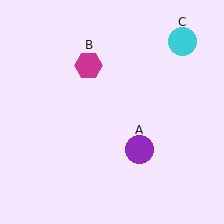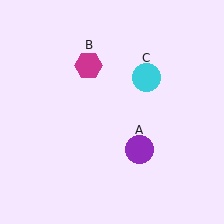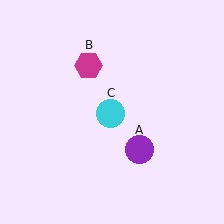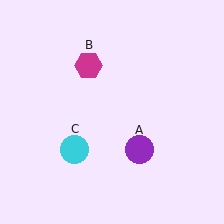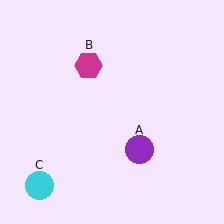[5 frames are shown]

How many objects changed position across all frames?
1 object changed position: cyan circle (object C).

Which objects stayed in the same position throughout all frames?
Purple circle (object A) and magenta hexagon (object B) remained stationary.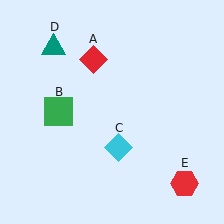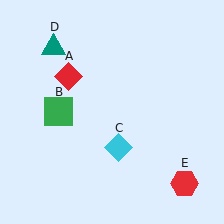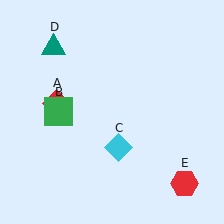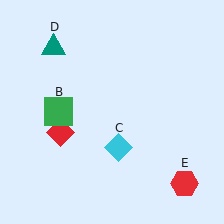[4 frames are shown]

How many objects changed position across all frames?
1 object changed position: red diamond (object A).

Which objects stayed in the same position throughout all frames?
Green square (object B) and cyan diamond (object C) and teal triangle (object D) and red hexagon (object E) remained stationary.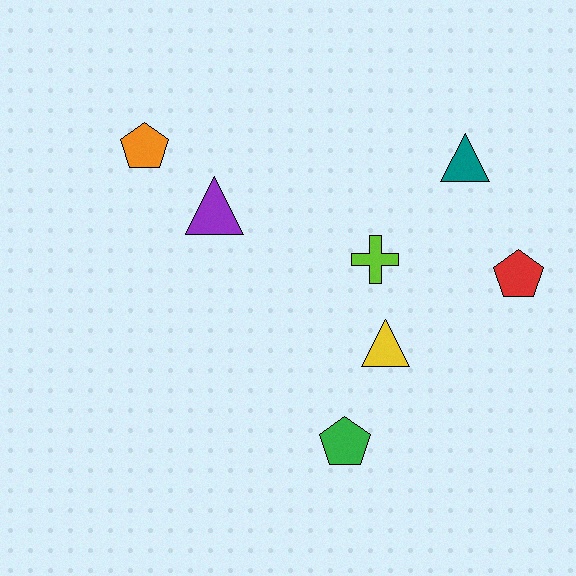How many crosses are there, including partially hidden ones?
There is 1 cross.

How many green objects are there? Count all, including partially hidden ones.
There is 1 green object.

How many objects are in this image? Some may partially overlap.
There are 7 objects.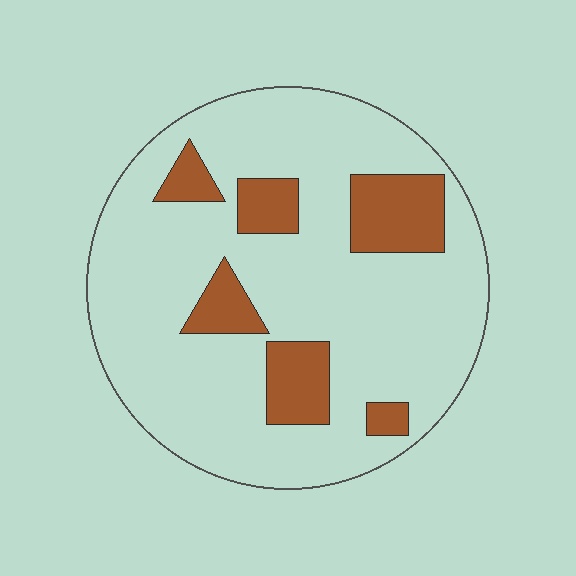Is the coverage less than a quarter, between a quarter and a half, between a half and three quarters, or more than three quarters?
Less than a quarter.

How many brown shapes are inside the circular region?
6.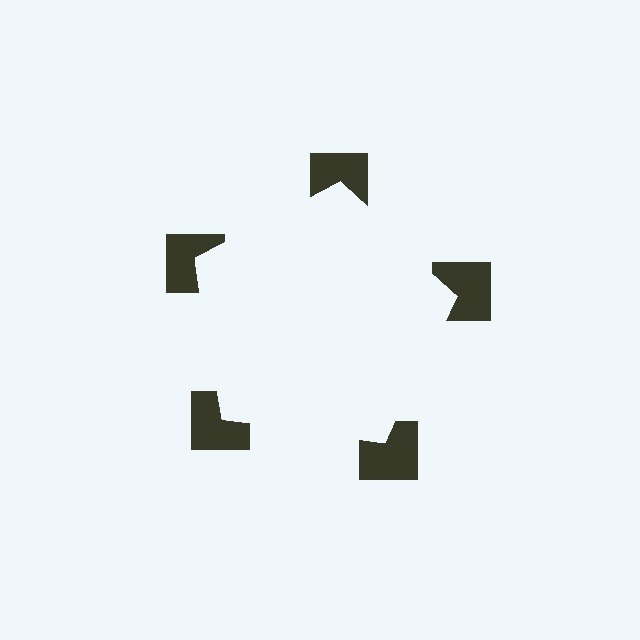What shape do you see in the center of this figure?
An illusory pentagon — its edges are inferred from the aligned wedge cuts in the notched squares, not physically drawn.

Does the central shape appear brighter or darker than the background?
It typically appears slightly brighter than the background, even though no actual brightness change is drawn.